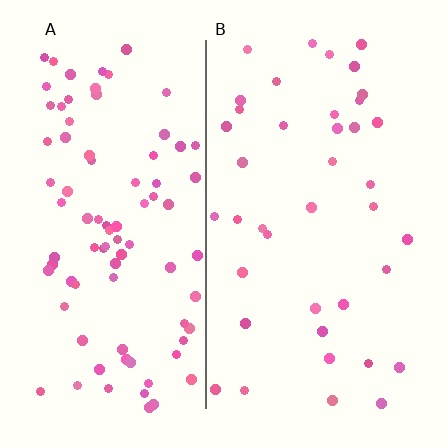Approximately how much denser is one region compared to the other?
Approximately 2.2× — region A over region B.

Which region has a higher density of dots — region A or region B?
A (the left).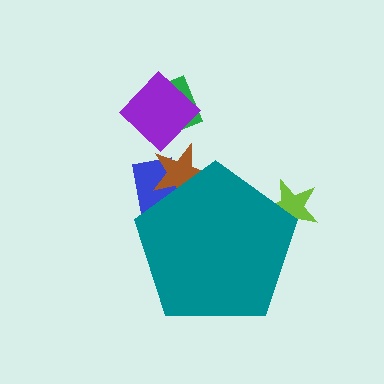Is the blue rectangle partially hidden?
Yes, the blue rectangle is partially hidden behind the teal pentagon.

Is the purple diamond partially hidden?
No, the purple diamond is fully visible.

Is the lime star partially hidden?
Yes, the lime star is partially hidden behind the teal pentagon.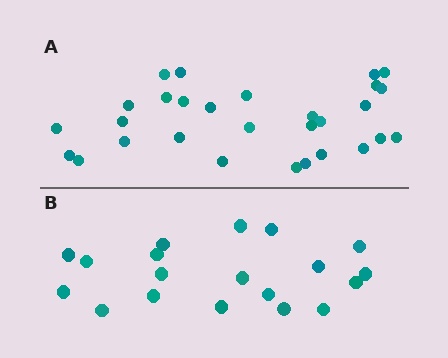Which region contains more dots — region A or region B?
Region A (the top region) has more dots.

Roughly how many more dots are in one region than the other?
Region A has roughly 10 or so more dots than region B.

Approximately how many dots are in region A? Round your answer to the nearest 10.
About 30 dots. (The exact count is 29, which rounds to 30.)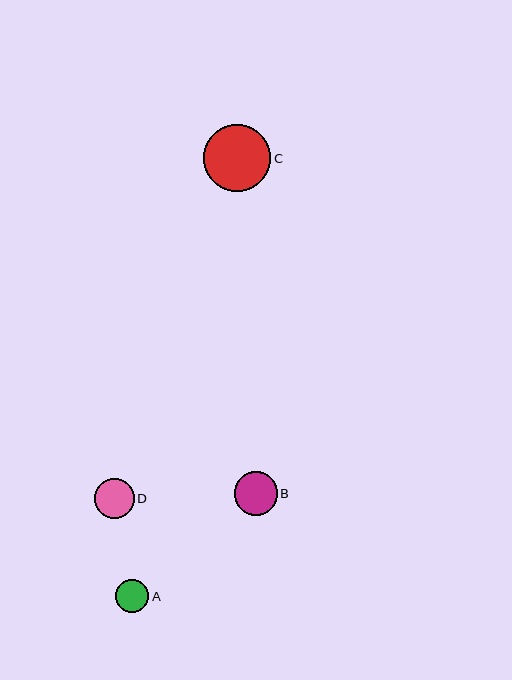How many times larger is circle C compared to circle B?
Circle C is approximately 1.5 times the size of circle B.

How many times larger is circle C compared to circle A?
Circle C is approximately 2.0 times the size of circle A.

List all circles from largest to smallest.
From largest to smallest: C, B, D, A.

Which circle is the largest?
Circle C is the largest with a size of approximately 67 pixels.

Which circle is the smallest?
Circle A is the smallest with a size of approximately 33 pixels.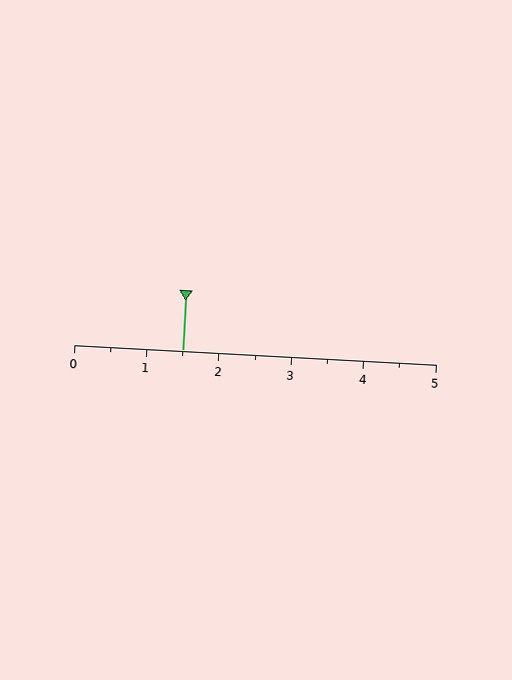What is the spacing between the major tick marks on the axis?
The major ticks are spaced 1 apart.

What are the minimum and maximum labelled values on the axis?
The axis runs from 0 to 5.